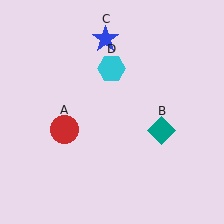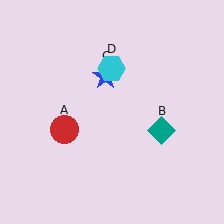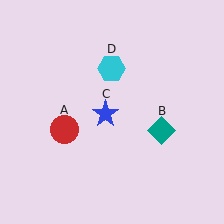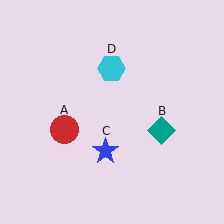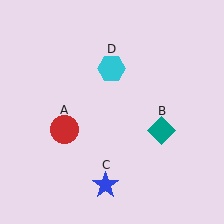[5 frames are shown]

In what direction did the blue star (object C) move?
The blue star (object C) moved down.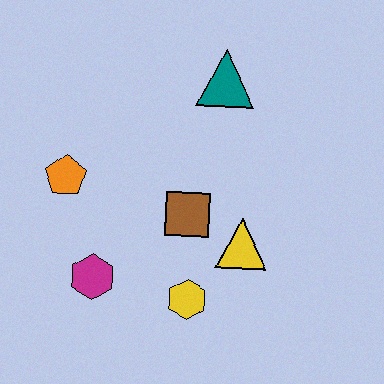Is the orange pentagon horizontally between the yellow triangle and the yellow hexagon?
No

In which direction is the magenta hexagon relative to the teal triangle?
The magenta hexagon is below the teal triangle.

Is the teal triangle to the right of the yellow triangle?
No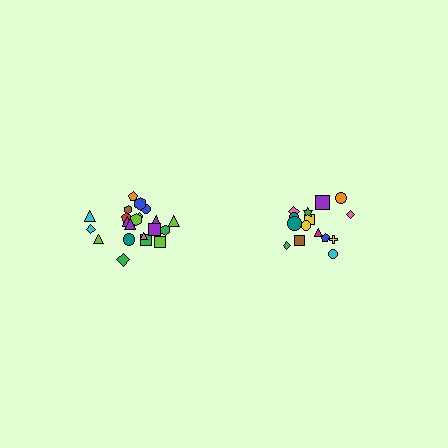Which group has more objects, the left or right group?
The left group.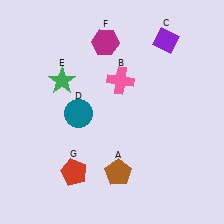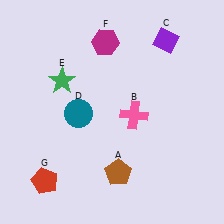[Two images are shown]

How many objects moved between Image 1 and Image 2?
2 objects moved between the two images.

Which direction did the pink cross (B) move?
The pink cross (B) moved down.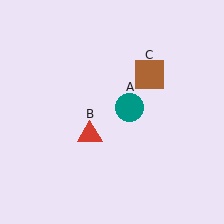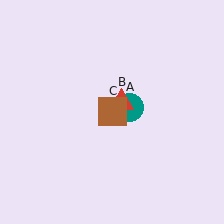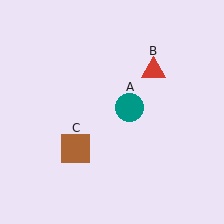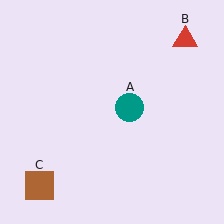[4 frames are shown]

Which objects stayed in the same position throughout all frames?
Teal circle (object A) remained stationary.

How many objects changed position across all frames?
2 objects changed position: red triangle (object B), brown square (object C).